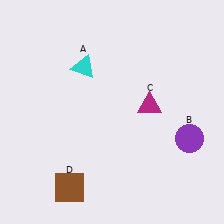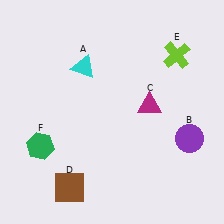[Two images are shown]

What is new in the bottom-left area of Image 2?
A green hexagon (F) was added in the bottom-left area of Image 2.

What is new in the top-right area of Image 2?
A lime cross (E) was added in the top-right area of Image 2.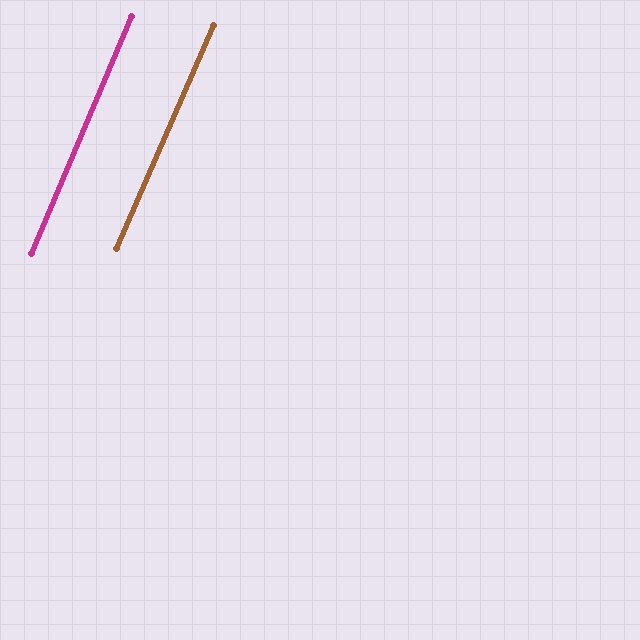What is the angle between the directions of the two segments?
Approximately 1 degree.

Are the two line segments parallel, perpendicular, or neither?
Parallel — their directions differ by only 0.8°.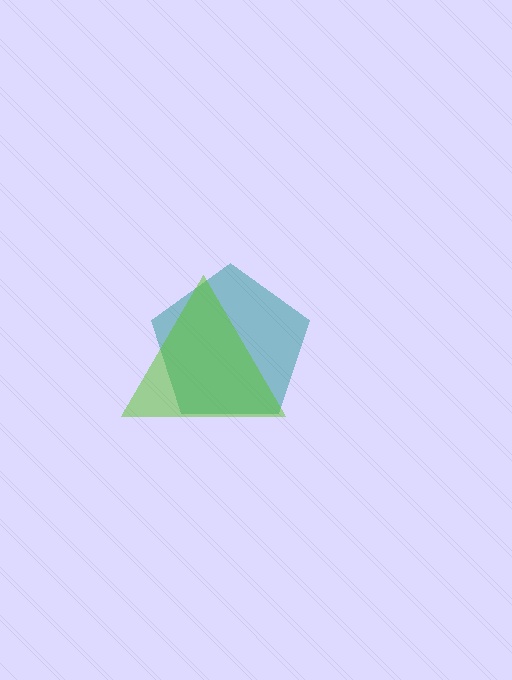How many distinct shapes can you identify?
There are 2 distinct shapes: a teal pentagon, a lime triangle.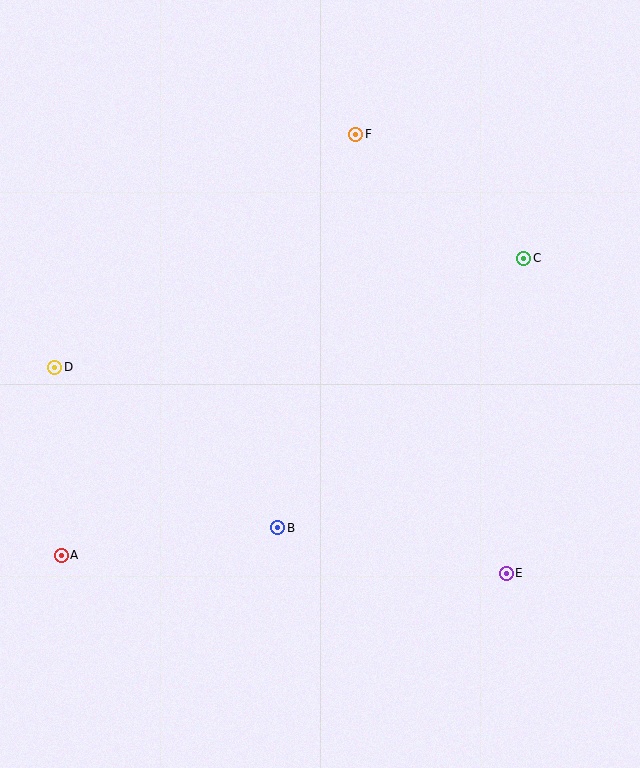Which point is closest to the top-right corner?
Point C is closest to the top-right corner.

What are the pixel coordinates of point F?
Point F is at (356, 134).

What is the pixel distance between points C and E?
The distance between C and E is 315 pixels.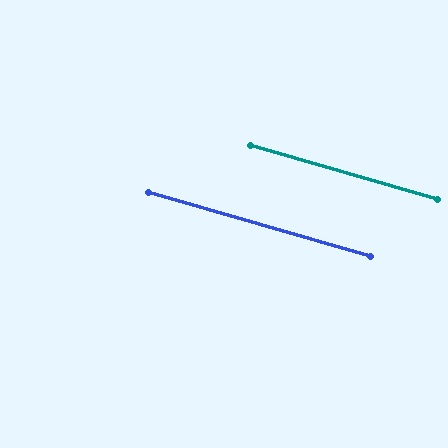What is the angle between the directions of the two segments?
Approximately 0 degrees.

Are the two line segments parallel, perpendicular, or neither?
Parallel — their directions differ by only 0.1°.